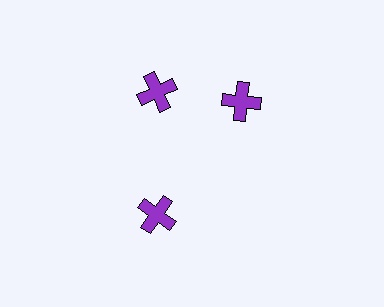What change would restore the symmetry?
The symmetry would be restored by rotating it back into even spacing with its neighbors so that all 3 crosses sit at equal angles and equal distance from the center.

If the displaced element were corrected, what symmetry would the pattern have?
It would have 3-fold rotational symmetry — the pattern would map onto itself every 120 degrees.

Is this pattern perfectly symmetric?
No. The 3 purple crosses are arranged in a ring, but one element near the 3 o'clock position is rotated out of alignment along the ring, breaking the 3-fold rotational symmetry.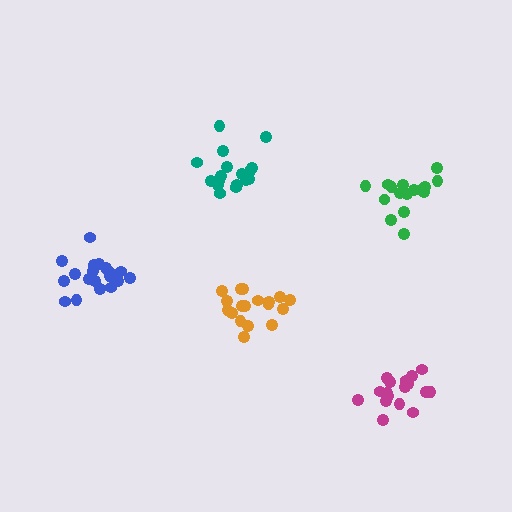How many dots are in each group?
Group 1: 17 dots, Group 2: 19 dots, Group 3: 18 dots, Group 4: 16 dots, Group 5: 20 dots (90 total).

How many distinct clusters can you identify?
There are 5 distinct clusters.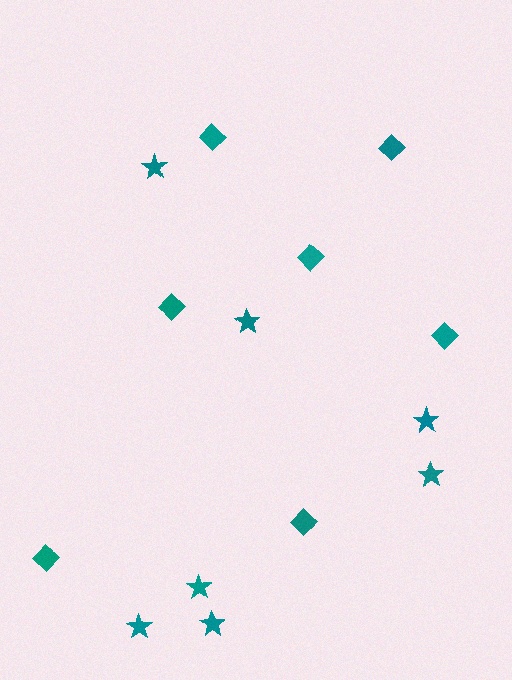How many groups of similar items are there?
There are 2 groups: one group of stars (7) and one group of diamonds (7).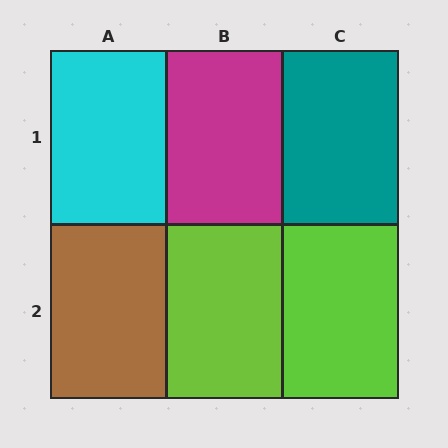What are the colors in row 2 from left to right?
Brown, lime, lime.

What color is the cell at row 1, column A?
Cyan.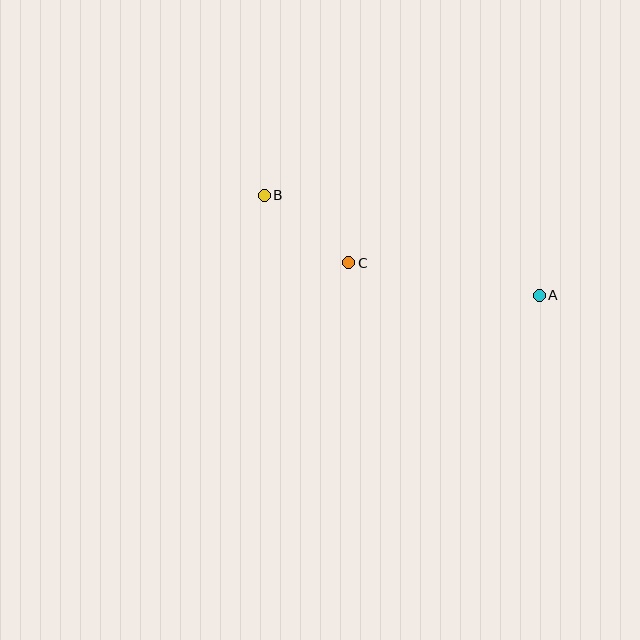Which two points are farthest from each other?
Points A and B are farthest from each other.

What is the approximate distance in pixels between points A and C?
The distance between A and C is approximately 194 pixels.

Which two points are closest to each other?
Points B and C are closest to each other.